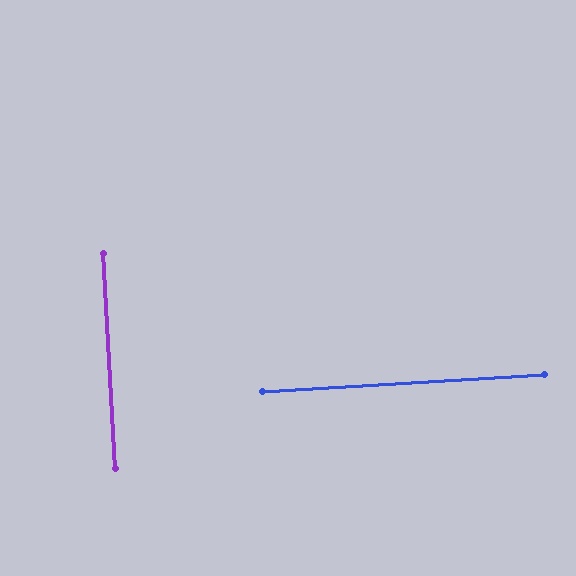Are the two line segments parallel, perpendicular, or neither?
Perpendicular — they meet at approximately 90°.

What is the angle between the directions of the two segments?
Approximately 90 degrees.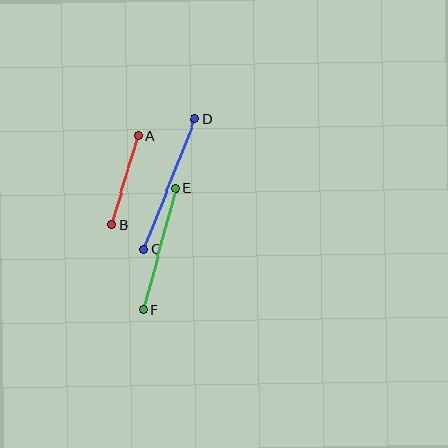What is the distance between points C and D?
The distance is approximately 140 pixels.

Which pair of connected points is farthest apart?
Points C and D are farthest apart.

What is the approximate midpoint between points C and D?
The midpoint is at approximately (169, 184) pixels.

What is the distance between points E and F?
The distance is approximately 126 pixels.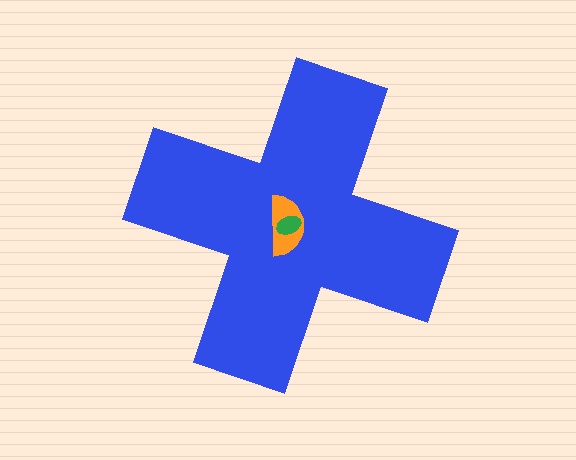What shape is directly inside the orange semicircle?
The green ellipse.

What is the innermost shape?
The green ellipse.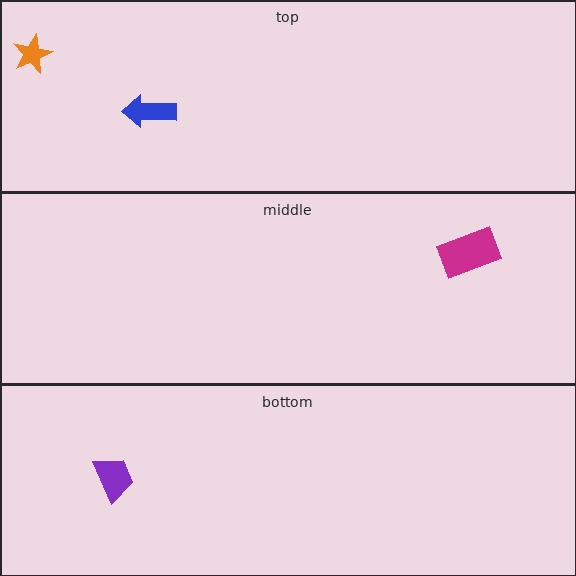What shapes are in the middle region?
The magenta rectangle.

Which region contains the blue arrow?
The top region.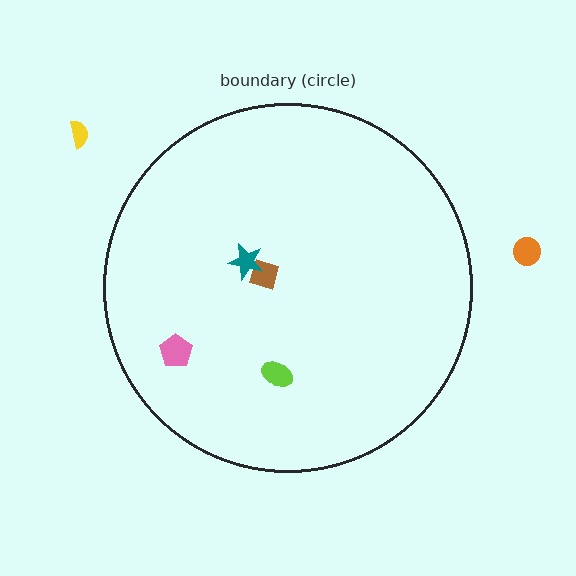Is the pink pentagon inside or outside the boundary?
Inside.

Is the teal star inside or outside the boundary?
Inside.